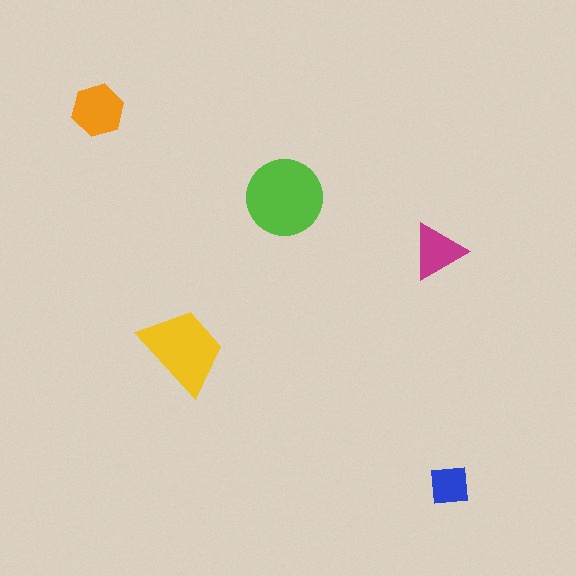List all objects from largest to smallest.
The lime circle, the yellow trapezoid, the orange hexagon, the magenta triangle, the blue square.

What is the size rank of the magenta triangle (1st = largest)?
4th.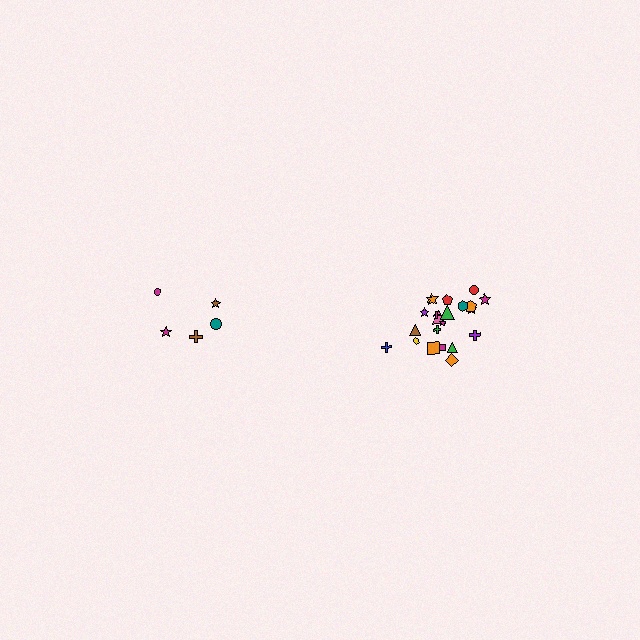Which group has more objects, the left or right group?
The right group.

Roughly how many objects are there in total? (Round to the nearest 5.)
Roughly 25 objects in total.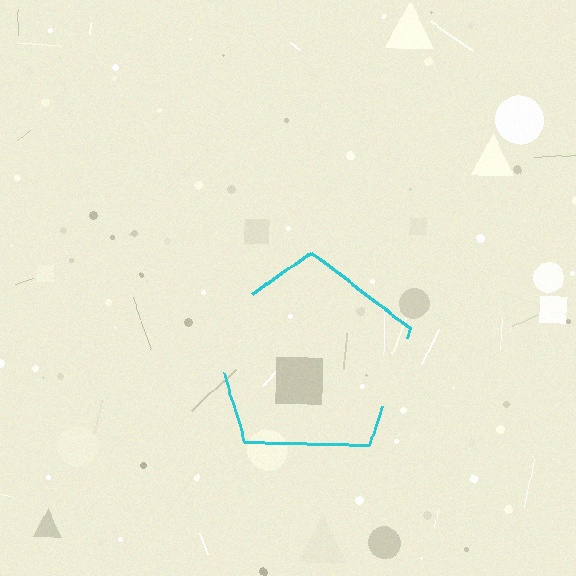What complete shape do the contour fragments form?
The contour fragments form a pentagon.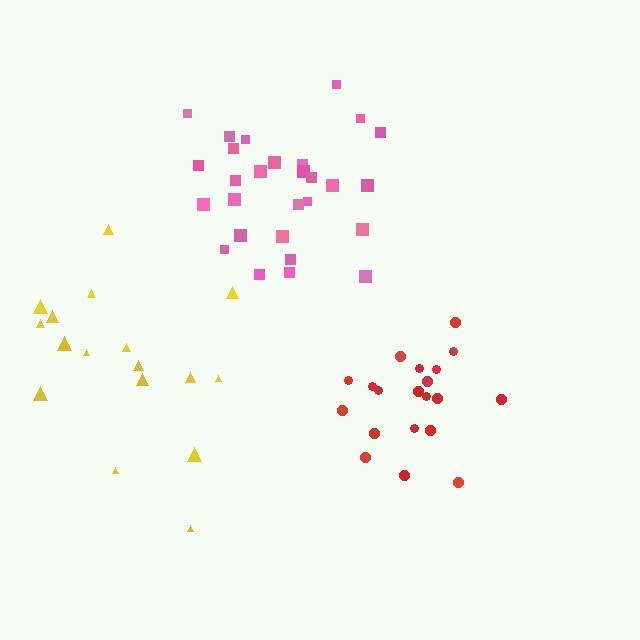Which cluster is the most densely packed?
Red.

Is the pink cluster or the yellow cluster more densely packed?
Pink.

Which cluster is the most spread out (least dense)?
Yellow.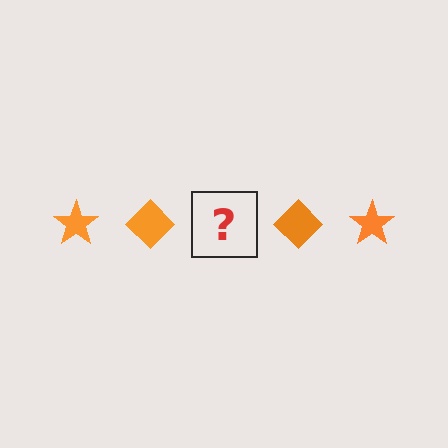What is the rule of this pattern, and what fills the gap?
The rule is that the pattern cycles through star, diamond shapes in orange. The gap should be filled with an orange star.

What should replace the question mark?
The question mark should be replaced with an orange star.